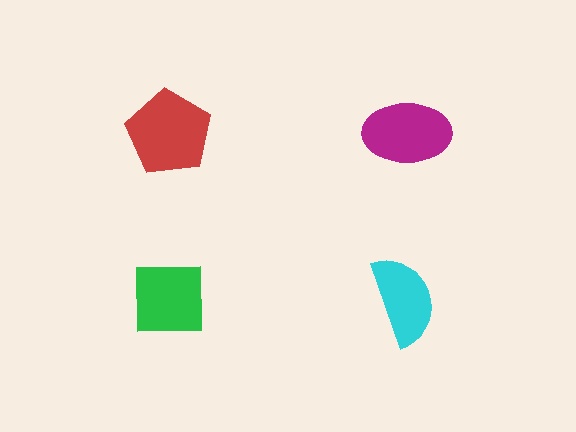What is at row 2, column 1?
A green square.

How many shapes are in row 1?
2 shapes.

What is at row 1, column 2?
A magenta ellipse.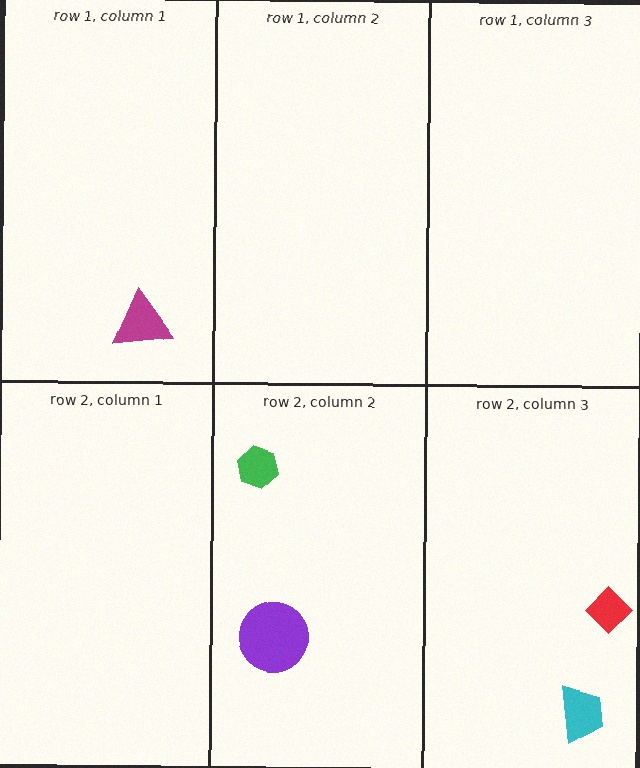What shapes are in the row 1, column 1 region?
The magenta triangle.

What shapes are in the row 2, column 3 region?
The red diamond, the cyan trapezoid.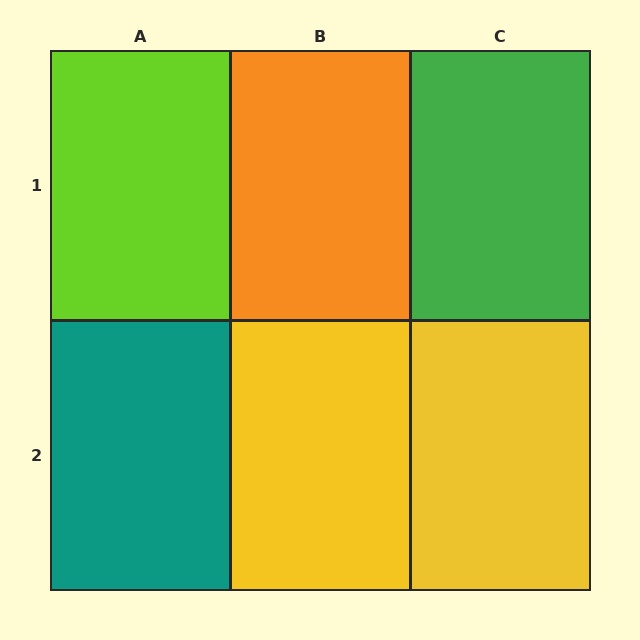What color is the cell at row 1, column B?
Orange.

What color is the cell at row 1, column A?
Lime.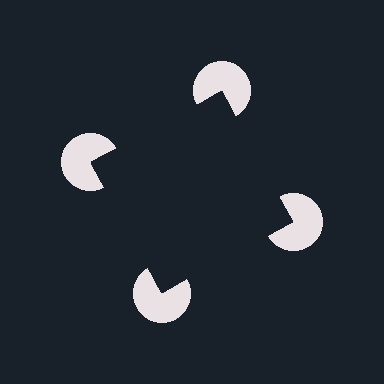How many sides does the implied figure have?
4 sides.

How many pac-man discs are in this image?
There are 4 — one at each vertex of the illusory square.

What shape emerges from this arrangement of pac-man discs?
An illusory square — its edges are inferred from the aligned wedge cuts in the pac-man discs, not physically drawn.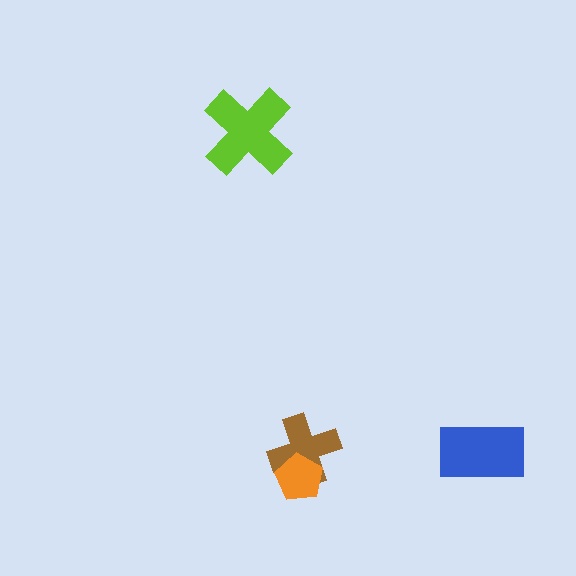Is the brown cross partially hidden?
Yes, it is partially covered by another shape.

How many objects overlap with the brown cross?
1 object overlaps with the brown cross.